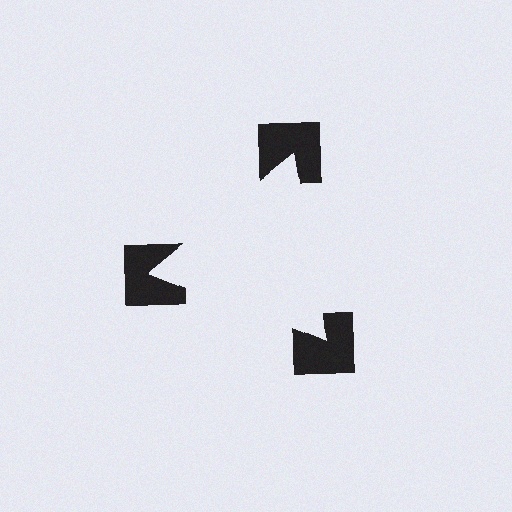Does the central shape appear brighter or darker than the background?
It typically appears slightly brighter than the background, even though no actual brightness change is drawn.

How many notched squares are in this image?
There are 3 — one at each vertex of the illusory triangle.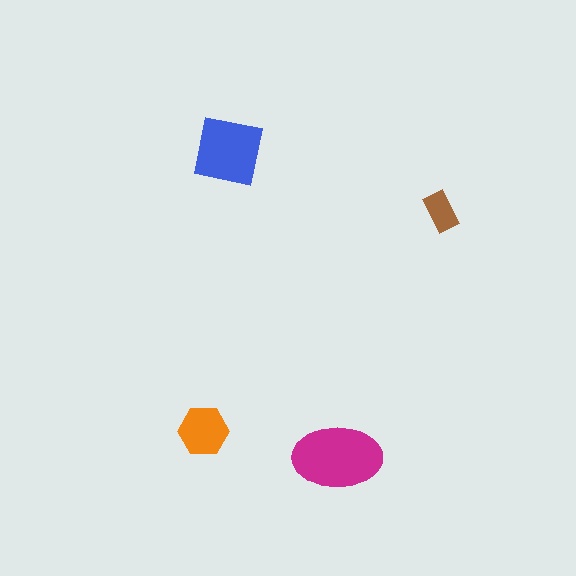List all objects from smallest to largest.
The brown rectangle, the orange hexagon, the blue square, the magenta ellipse.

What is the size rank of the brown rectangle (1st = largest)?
4th.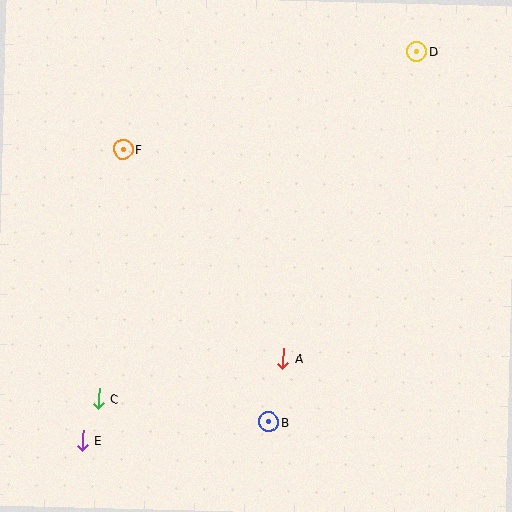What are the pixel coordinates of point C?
Point C is at (99, 399).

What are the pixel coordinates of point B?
Point B is at (269, 422).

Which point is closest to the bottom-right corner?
Point B is closest to the bottom-right corner.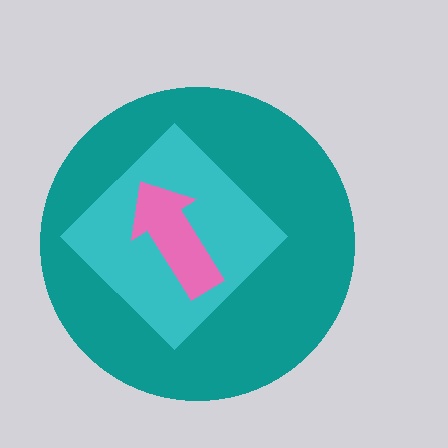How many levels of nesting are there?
3.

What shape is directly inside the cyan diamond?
The pink arrow.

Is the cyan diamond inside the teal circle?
Yes.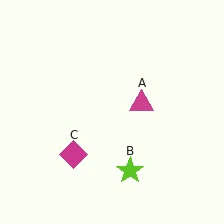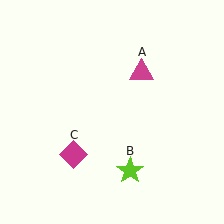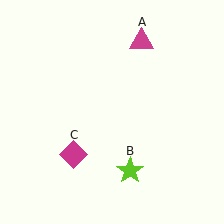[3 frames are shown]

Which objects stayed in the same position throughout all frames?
Lime star (object B) and magenta diamond (object C) remained stationary.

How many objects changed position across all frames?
1 object changed position: magenta triangle (object A).